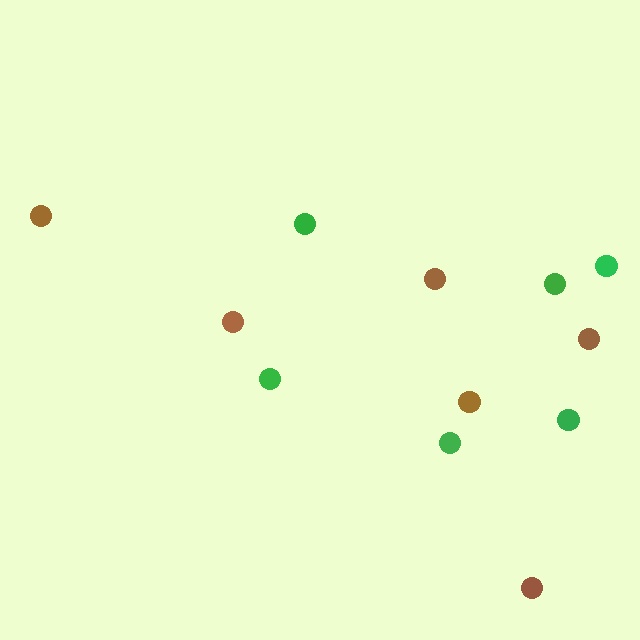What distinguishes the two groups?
There are 2 groups: one group of green circles (6) and one group of brown circles (6).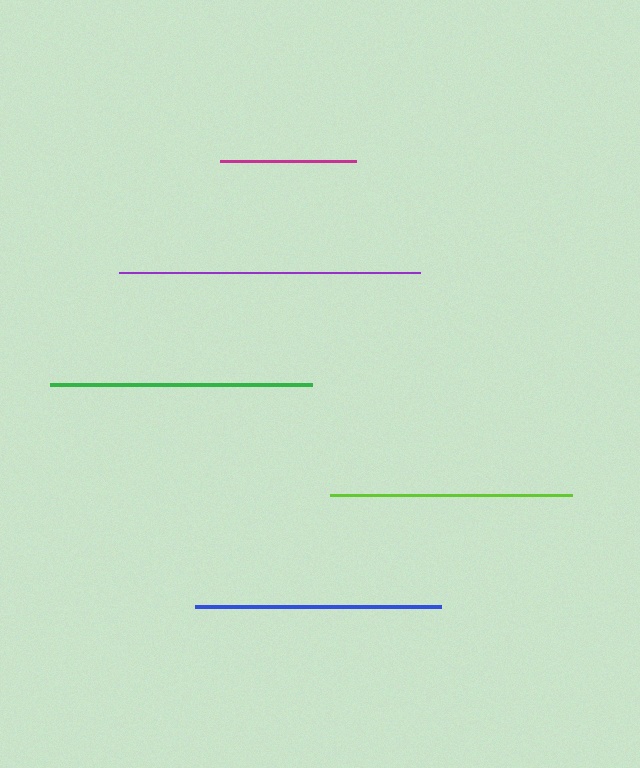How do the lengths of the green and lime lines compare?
The green and lime lines are approximately the same length.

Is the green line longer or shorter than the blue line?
The green line is longer than the blue line.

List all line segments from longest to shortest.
From longest to shortest: purple, green, blue, lime, magenta.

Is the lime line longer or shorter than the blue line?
The blue line is longer than the lime line.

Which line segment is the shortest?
The magenta line is the shortest at approximately 136 pixels.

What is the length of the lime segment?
The lime segment is approximately 242 pixels long.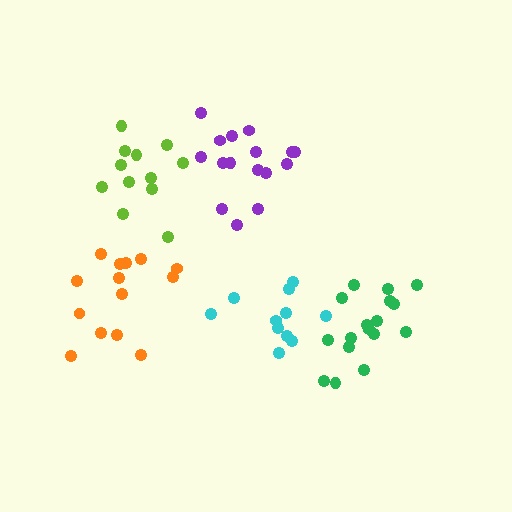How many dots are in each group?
Group 1: 12 dots, Group 2: 16 dots, Group 3: 17 dots, Group 4: 14 dots, Group 5: 11 dots (70 total).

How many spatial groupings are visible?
There are 5 spatial groupings.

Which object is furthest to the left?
The orange cluster is leftmost.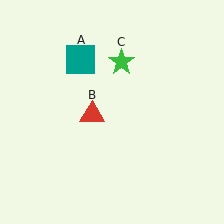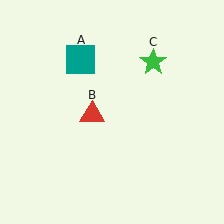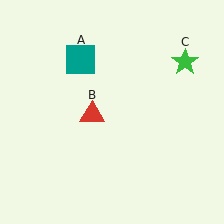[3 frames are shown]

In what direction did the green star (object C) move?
The green star (object C) moved right.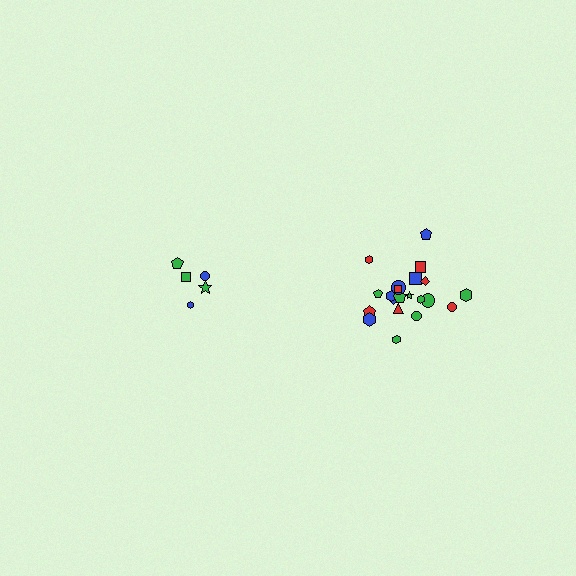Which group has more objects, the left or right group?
The right group.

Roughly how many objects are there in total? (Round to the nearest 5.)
Roughly 25 objects in total.